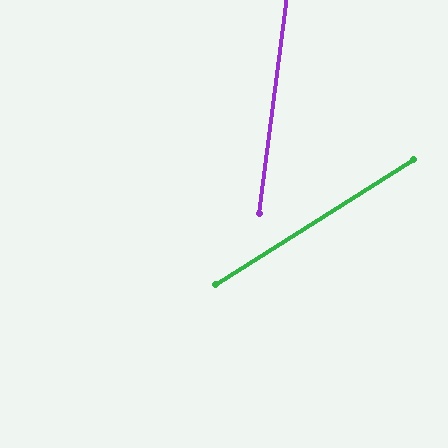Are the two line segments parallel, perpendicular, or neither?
Neither parallel nor perpendicular — they differ by about 50°.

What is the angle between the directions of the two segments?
Approximately 50 degrees.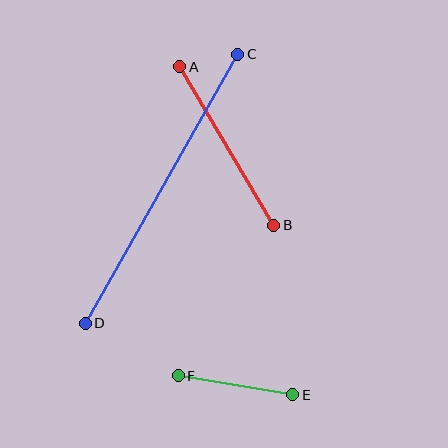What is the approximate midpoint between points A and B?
The midpoint is at approximately (227, 146) pixels.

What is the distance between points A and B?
The distance is approximately 185 pixels.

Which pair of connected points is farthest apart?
Points C and D are farthest apart.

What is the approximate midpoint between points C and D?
The midpoint is at approximately (161, 189) pixels.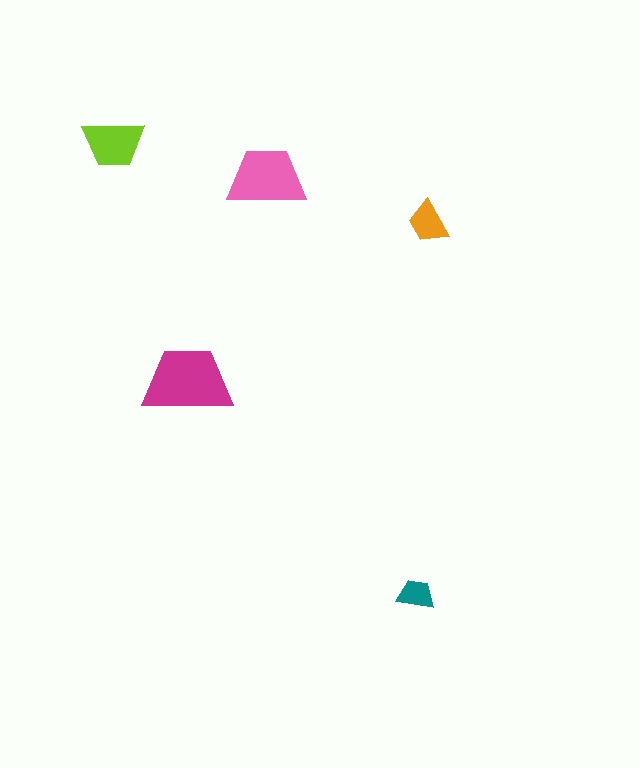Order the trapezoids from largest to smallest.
the magenta one, the pink one, the lime one, the orange one, the teal one.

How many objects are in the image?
There are 5 objects in the image.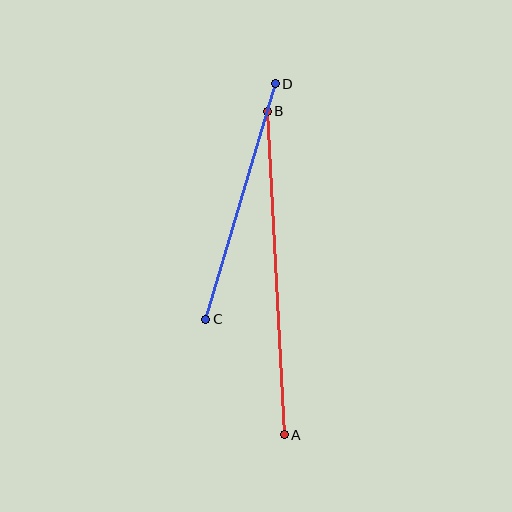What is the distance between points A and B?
The distance is approximately 324 pixels.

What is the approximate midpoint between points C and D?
The midpoint is at approximately (240, 201) pixels.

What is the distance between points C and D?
The distance is approximately 245 pixels.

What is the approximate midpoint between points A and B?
The midpoint is at approximately (276, 273) pixels.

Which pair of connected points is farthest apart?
Points A and B are farthest apart.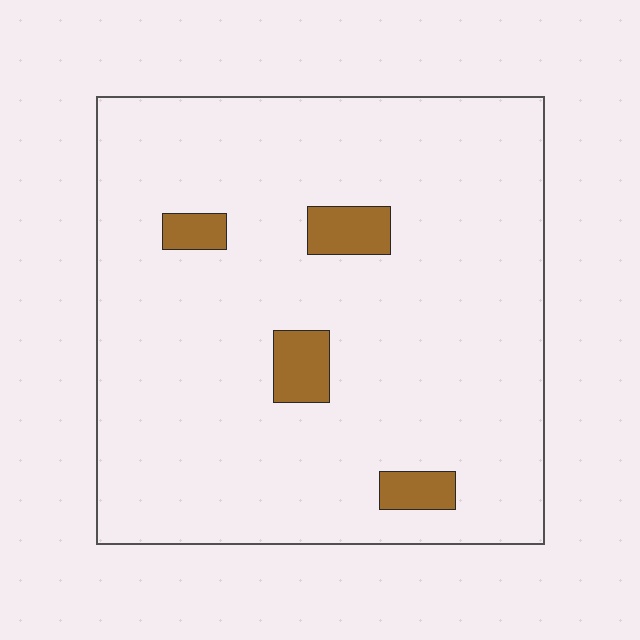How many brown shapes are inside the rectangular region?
4.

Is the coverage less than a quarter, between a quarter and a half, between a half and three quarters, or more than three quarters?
Less than a quarter.